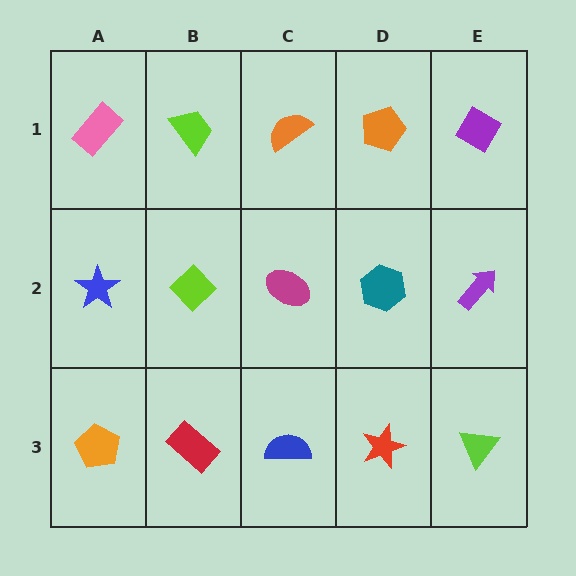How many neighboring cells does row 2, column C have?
4.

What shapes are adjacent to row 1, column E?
A purple arrow (row 2, column E), an orange pentagon (row 1, column D).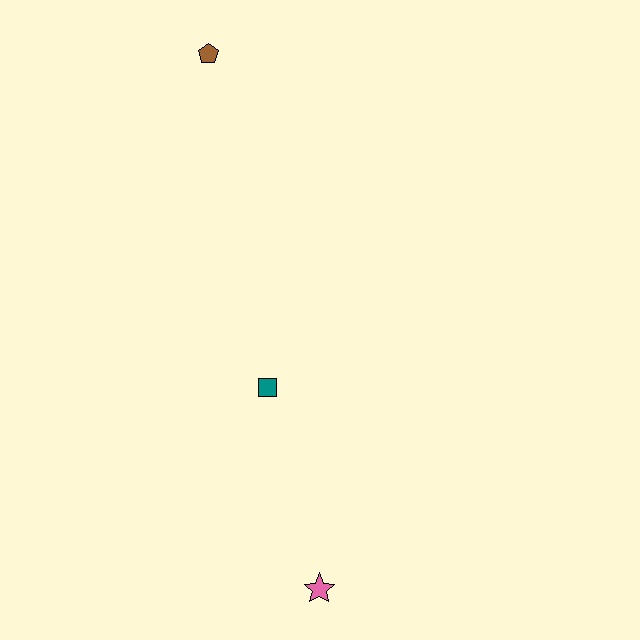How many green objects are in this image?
There are no green objects.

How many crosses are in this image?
There are no crosses.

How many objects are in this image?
There are 3 objects.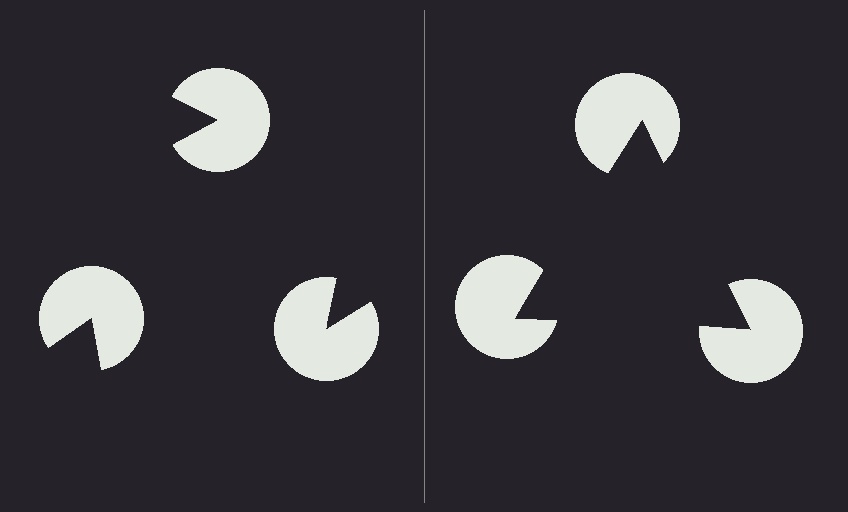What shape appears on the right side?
An illusory triangle.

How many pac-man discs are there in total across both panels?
6 — 3 on each side.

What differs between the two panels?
The pac-man discs are positioned identically on both sides; only the wedge orientations differ. On the right they align to a triangle; on the left they are misaligned.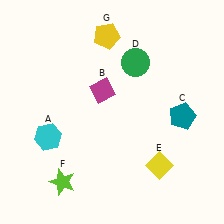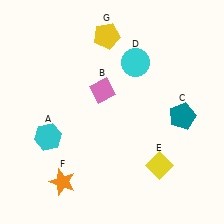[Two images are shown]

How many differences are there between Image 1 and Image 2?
There are 3 differences between the two images.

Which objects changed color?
B changed from magenta to pink. D changed from green to cyan. F changed from lime to orange.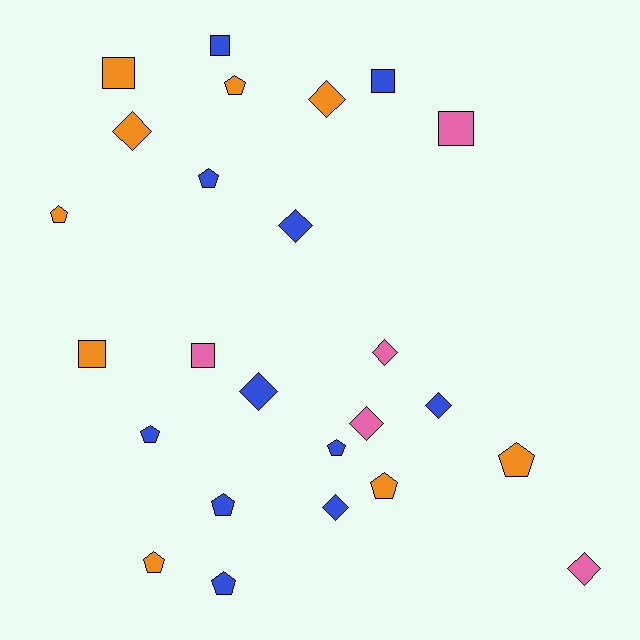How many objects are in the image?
There are 25 objects.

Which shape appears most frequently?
Pentagon, with 10 objects.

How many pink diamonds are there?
There are 3 pink diamonds.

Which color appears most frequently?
Blue, with 11 objects.